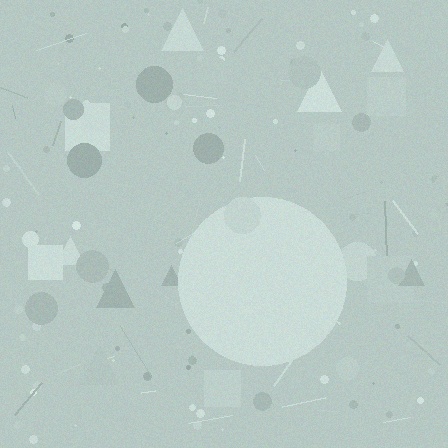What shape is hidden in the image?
A circle is hidden in the image.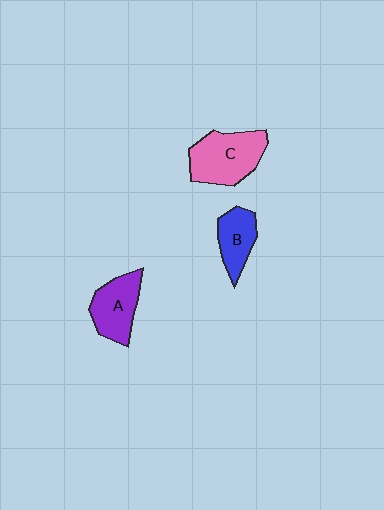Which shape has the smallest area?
Shape B (blue).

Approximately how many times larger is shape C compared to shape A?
Approximately 1.3 times.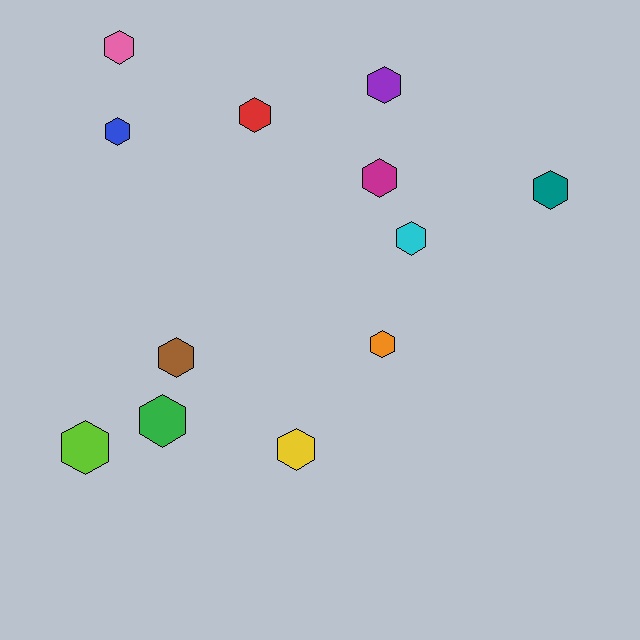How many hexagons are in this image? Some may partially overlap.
There are 12 hexagons.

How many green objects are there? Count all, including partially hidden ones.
There is 1 green object.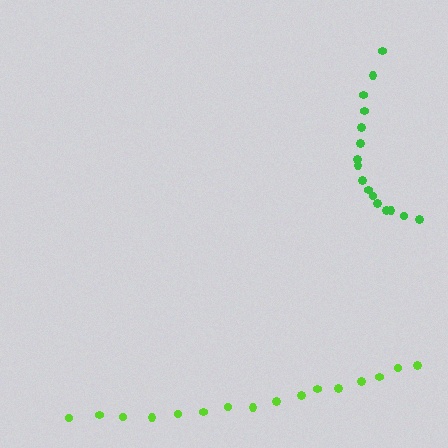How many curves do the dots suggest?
There are 2 distinct paths.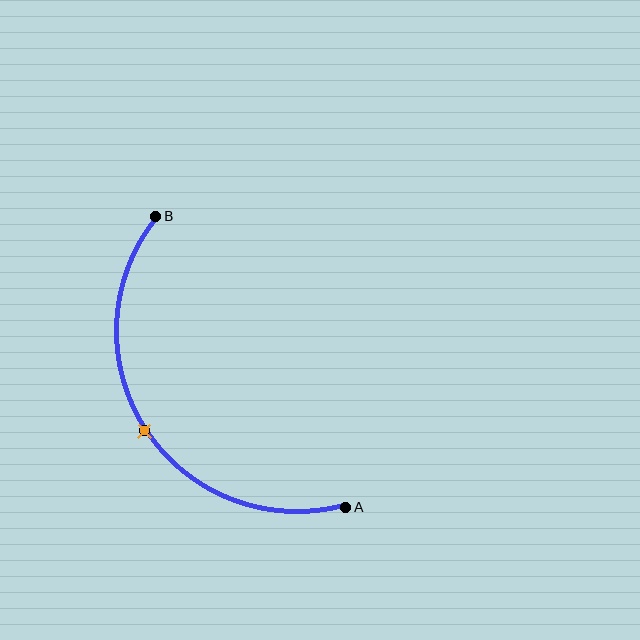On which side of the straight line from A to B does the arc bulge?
The arc bulges to the left of the straight line connecting A and B.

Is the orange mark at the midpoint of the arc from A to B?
Yes. The orange mark lies on the arc at equal arc-length from both A and B — it is the arc midpoint.